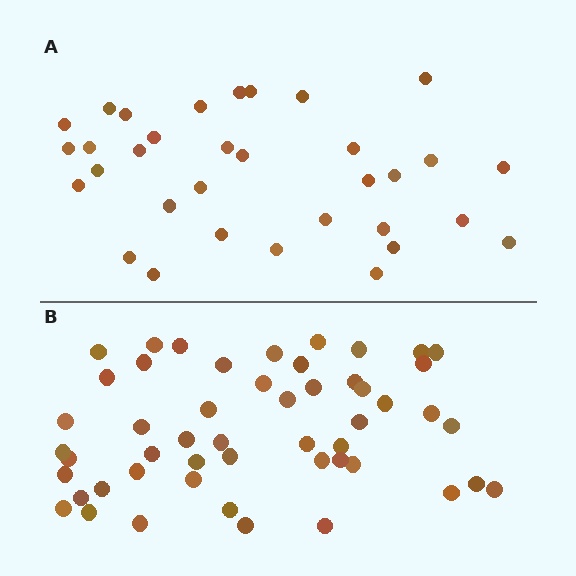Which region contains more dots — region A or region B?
Region B (the bottom region) has more dots.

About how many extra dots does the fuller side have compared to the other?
Region B has approximately 20 more dots than region A.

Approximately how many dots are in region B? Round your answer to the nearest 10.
About 50 dots. (The exact count is 51, which rounds to 50.)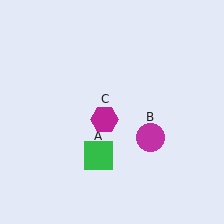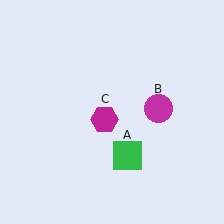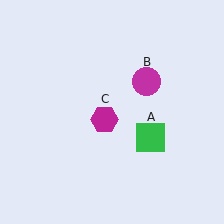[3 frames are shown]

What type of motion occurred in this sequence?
The green square (object A), magenta circle (object B) rotated counterclockwise around the center of the scene.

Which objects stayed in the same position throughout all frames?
Magenta hexagon (object C) remained stationary.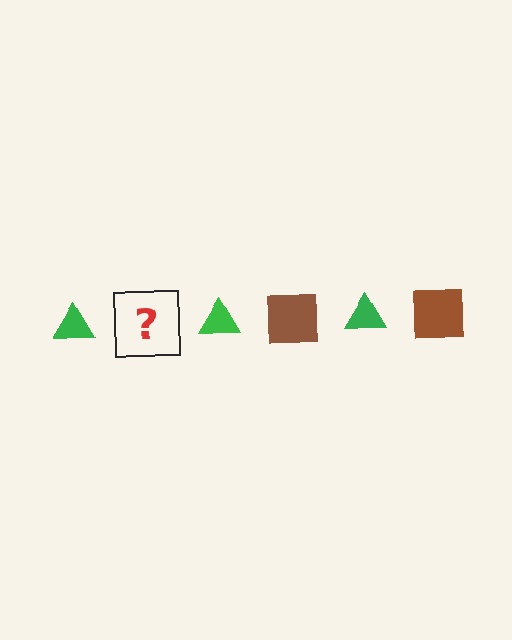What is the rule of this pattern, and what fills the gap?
The rule is that the pattern alternates between green triangle and brown square. The gap should be filled with a brown square.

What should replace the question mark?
The question mark should be replaced with a brown square.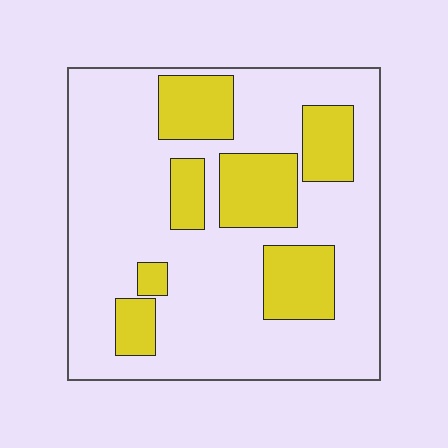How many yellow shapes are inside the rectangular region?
7.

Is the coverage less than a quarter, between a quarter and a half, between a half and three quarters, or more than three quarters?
Between a quarter and a half.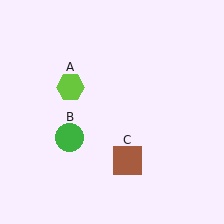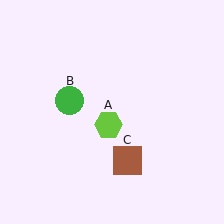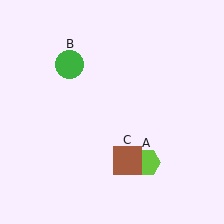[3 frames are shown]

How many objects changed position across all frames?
2 objects changed position: lime hexagon (object A), green circle (object B).